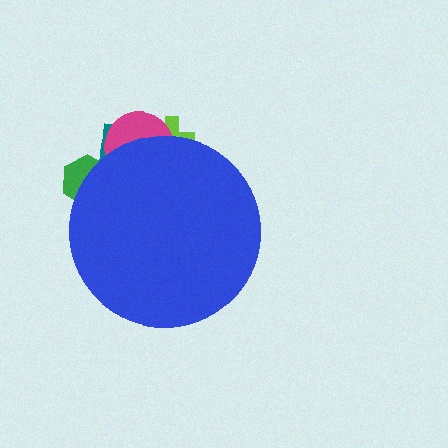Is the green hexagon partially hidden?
Yes, the green hexagon is partially hidden behind the blue circle.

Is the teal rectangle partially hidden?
Yes, the teal rectangle is partially hidden behind the blue circle.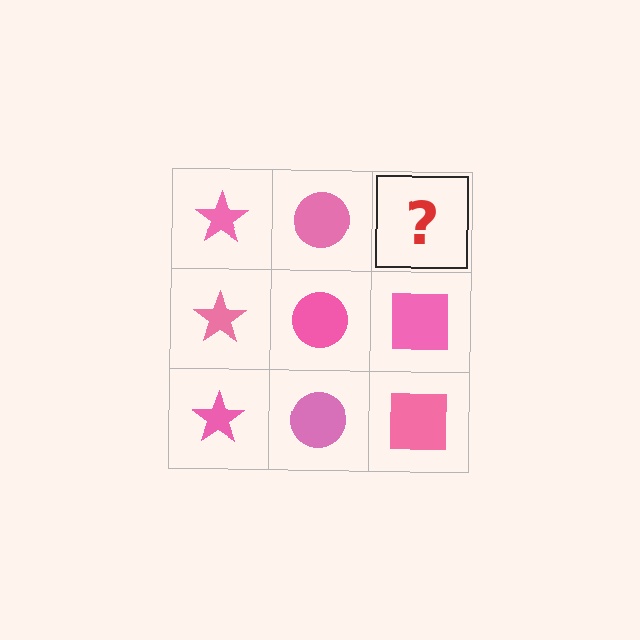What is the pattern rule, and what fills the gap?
The rule is that each column has a consistent shape. The gap should be filled with a pink square.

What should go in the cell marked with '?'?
The missing cell should contain a pink square.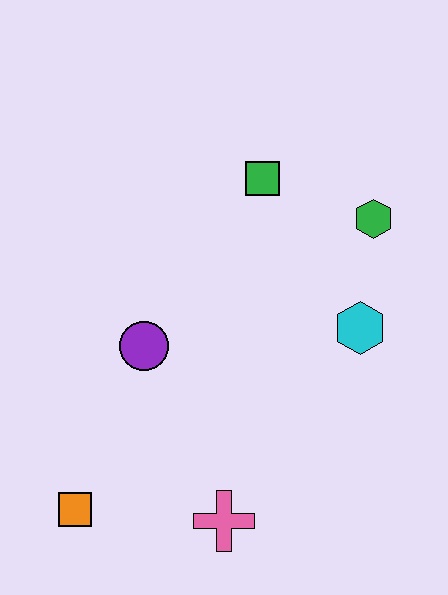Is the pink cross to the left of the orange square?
No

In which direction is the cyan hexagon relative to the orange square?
The cyan hexagon is to the right of the orange square.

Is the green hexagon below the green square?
Yes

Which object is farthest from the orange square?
The green hexagon is farthest from the orange square.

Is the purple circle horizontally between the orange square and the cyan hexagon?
Yes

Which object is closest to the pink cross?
The orange square is closest to the pink cross.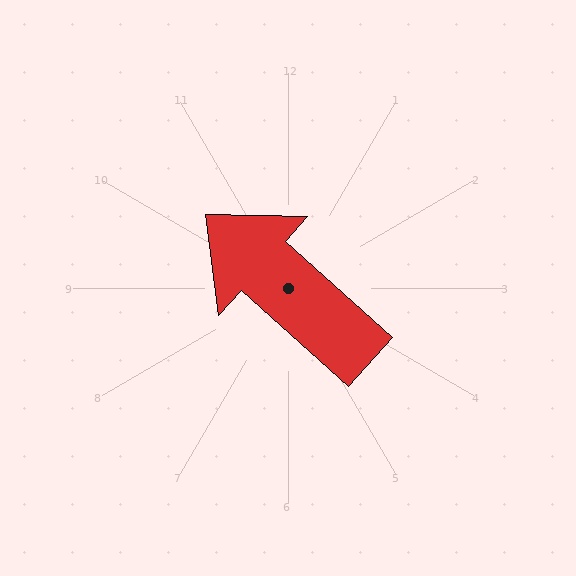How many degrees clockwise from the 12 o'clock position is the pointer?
Approximately 312 degrees.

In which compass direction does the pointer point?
Northwest.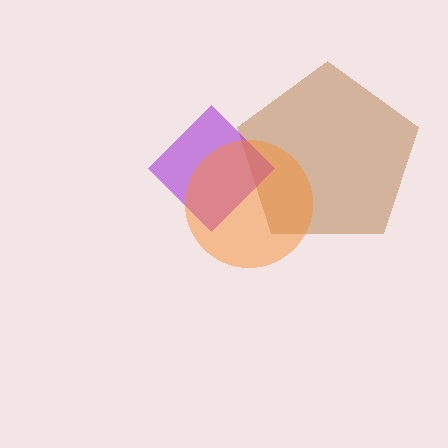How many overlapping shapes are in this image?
There are 3 overlapping shapes in the image.